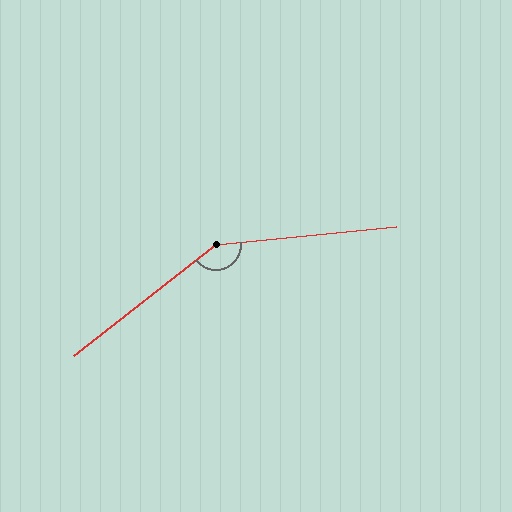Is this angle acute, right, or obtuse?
It is obtuse.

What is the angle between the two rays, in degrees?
Approximately 148 degrees.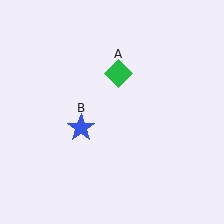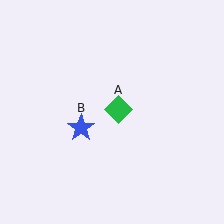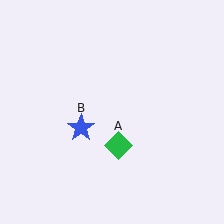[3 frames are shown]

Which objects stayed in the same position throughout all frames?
Blue star (object B) remained stationary.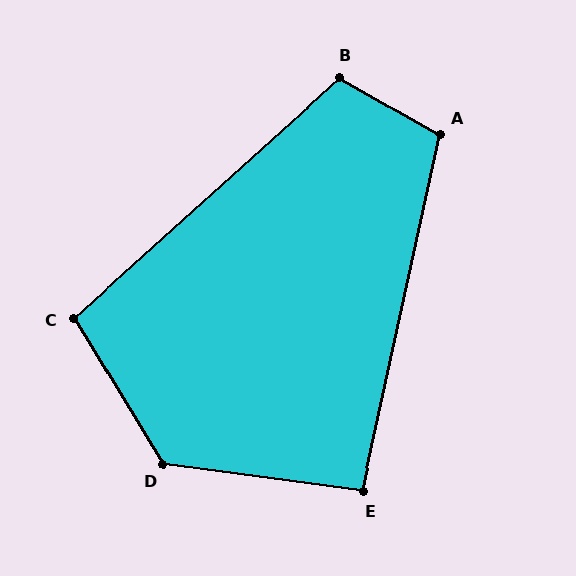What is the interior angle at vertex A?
Approximately 107 degrees (obtuse).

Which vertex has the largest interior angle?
D, at approximately 129 degrees.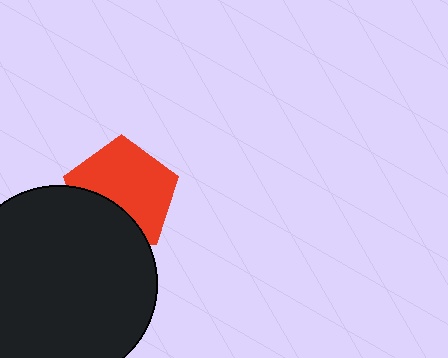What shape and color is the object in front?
The object in front is a black circle.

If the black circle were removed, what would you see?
You would see the complete red pentagon.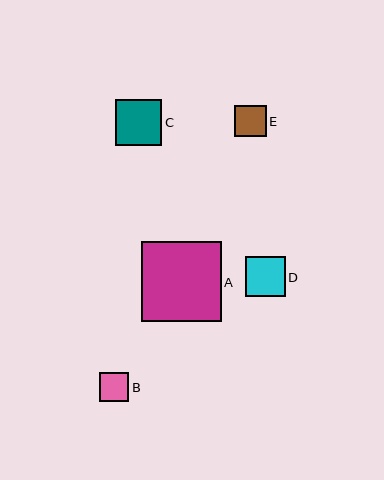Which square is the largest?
Square A is the largest with a size of approximately 80 pixels.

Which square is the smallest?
Square B is the smallest with a size of approximately 29 pixels.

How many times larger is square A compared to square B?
Square A is approximately 2.7 times the size of square B.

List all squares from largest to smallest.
From largest to smallest: A, C, D, E, B.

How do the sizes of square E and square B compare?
Square E and square B are approximately the same size.